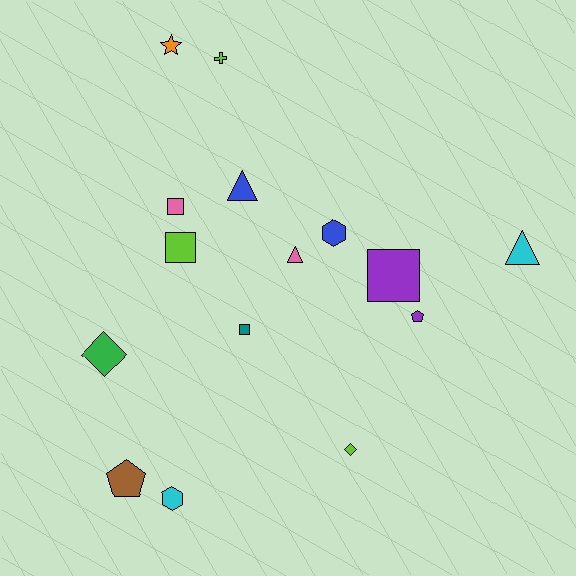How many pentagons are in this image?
There are 2 pentagons.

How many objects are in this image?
There are 15 objects.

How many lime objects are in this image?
There are 3 lime objects.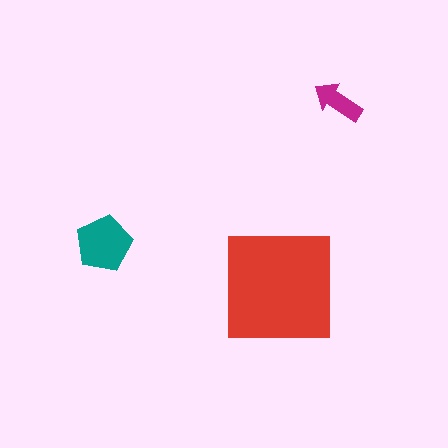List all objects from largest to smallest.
The red square, the teal pentagon, the magenta arrow.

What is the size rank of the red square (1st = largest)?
1st.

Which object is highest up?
The magenta arrow is topmost.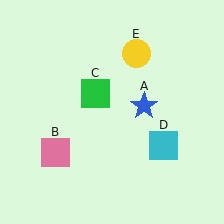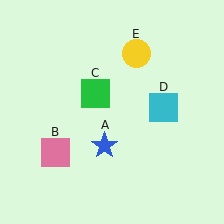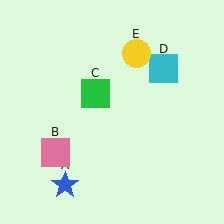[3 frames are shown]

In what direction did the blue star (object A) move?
The blue star (object A) moved down and to the left.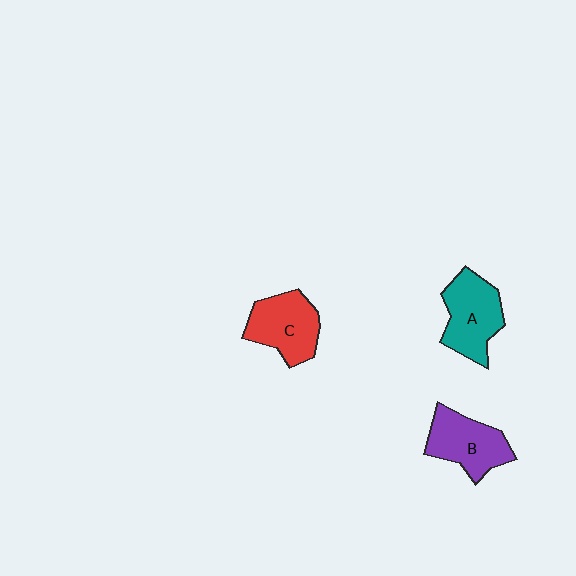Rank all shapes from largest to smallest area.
From largest to smallest: A (teal), C (red), B (purple).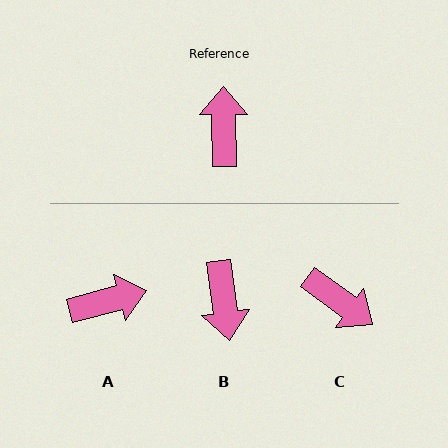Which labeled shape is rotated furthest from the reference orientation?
B, about 173 degrees away.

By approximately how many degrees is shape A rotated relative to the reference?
Approximately 76 degrees clockwise.